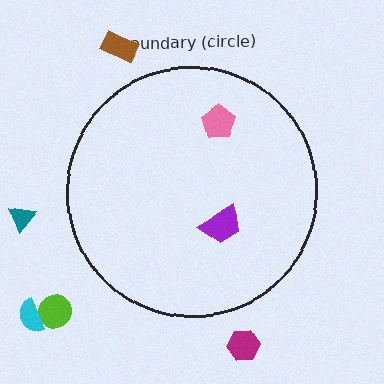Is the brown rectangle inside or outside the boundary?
Outside.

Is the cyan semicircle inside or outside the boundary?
Outside.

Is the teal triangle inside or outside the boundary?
Outside.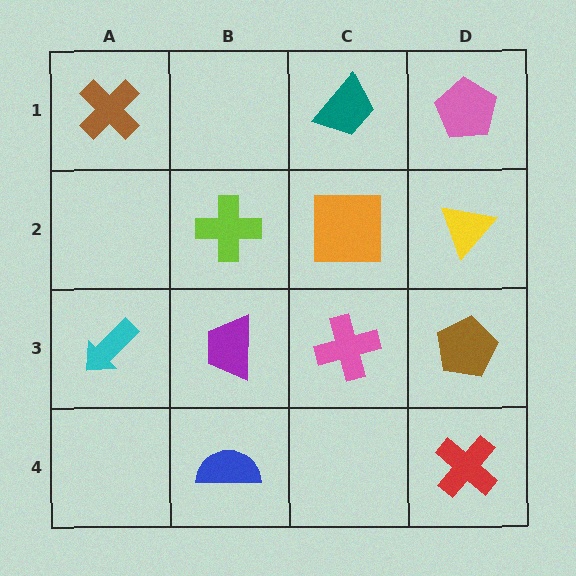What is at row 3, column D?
A brown pentagon.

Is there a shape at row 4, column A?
No, that cell is empty.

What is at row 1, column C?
A teal trapezoid.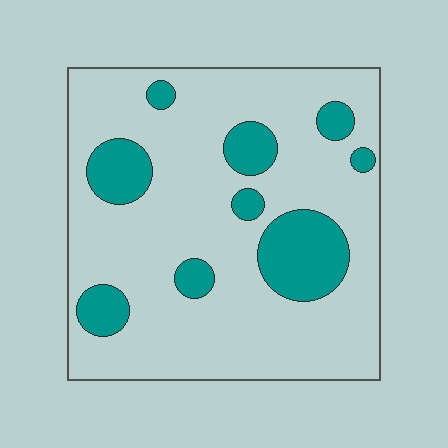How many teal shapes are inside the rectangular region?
9.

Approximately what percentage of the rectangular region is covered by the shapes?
Approximately 20%.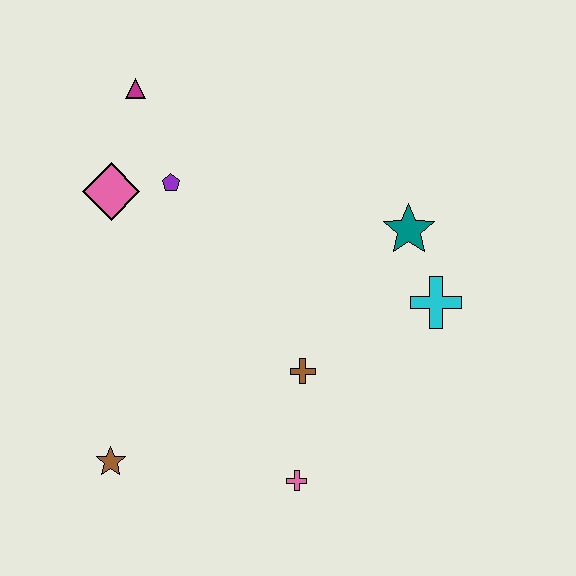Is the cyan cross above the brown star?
Yes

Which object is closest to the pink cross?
The brown cross is closest to the pink cross.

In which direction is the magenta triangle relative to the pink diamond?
The magenta triangle is above the pink diamond.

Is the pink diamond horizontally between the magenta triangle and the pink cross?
No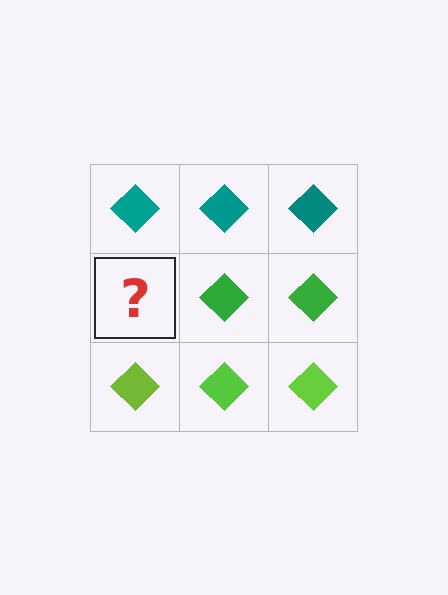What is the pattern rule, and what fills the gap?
The rule is that each row has a consistent color. The gap should be filled with a green diamond.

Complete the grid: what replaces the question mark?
The question mark should be replaced with a green diamond.